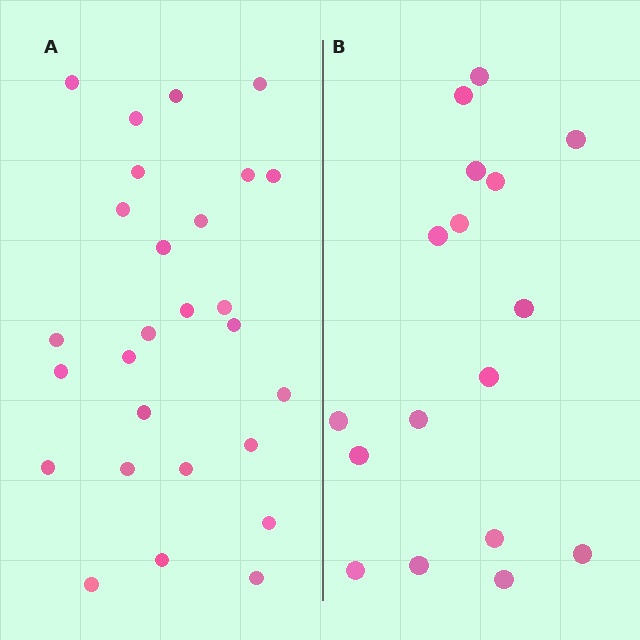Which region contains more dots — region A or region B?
Region A (the left region) has more dots.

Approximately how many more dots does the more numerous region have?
Region A has roughly 10 or so more dots than region B.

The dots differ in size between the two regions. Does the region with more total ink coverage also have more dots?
No. Region B has more total ink coverage because its dots are larger, but region A actually contains more individual dots. Total area can be misleading — the number of items is what matters here.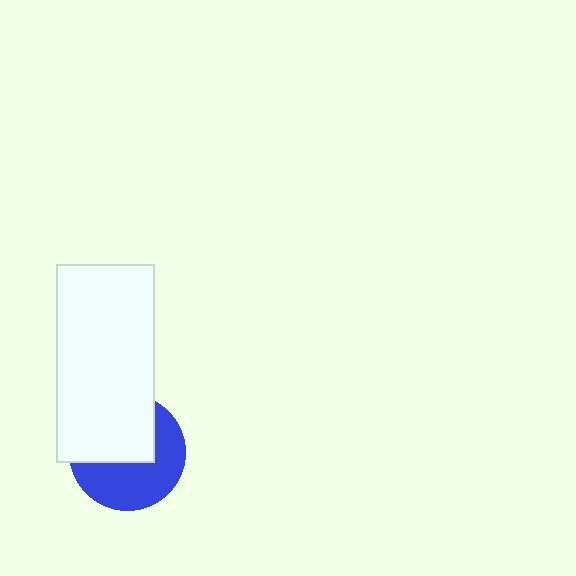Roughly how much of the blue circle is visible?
About half of it is visible (roughly 51%).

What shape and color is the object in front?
The object in front is a white rectangle.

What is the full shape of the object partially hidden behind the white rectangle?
The partially hidden object is a blue circle.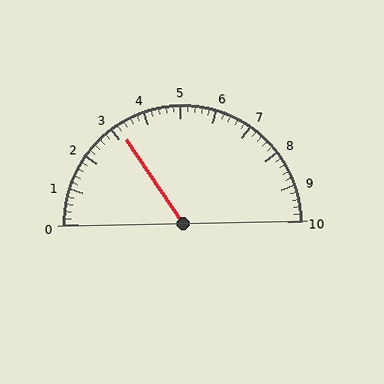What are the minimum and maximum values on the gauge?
The gauge ranges from 0 to 10.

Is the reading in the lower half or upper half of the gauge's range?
The reading is in the lower half of the range (0 to 10).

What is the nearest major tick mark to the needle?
The nearest major tick mark is 3.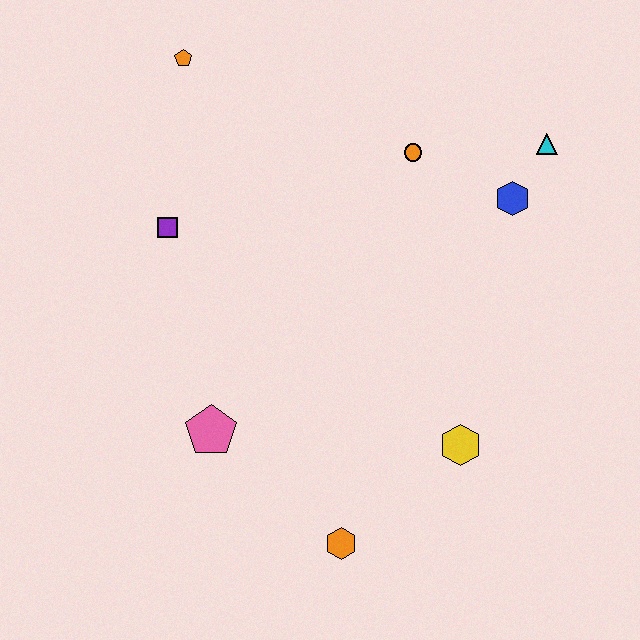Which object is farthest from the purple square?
The cyan triangle is farthest from the purple square.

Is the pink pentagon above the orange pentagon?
No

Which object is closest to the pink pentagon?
The orange hexagon is closest to the pink pentagon.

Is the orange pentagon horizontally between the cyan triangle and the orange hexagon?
No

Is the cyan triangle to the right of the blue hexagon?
Yes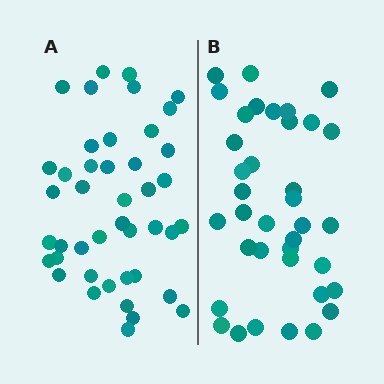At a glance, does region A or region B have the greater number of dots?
Region A (the left region) has more dots.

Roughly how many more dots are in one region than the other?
Region A has about 6 more dots than region B.